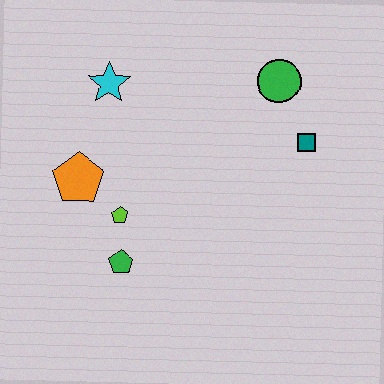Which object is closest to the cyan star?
The orange pentagon is closest to the cyan star.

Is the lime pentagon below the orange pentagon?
Yes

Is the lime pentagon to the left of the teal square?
Yes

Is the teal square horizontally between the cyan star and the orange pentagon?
No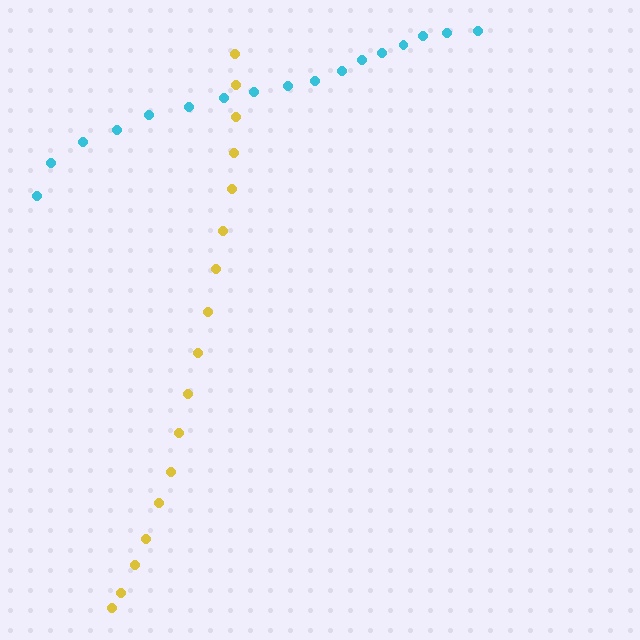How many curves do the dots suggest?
There are 2 distinct paths.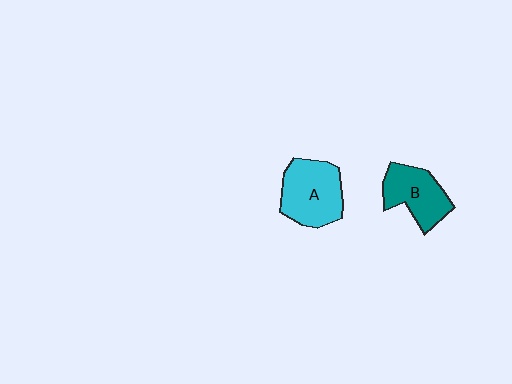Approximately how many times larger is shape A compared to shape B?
Approximately 1.2 times.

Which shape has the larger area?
Shape A (cyan).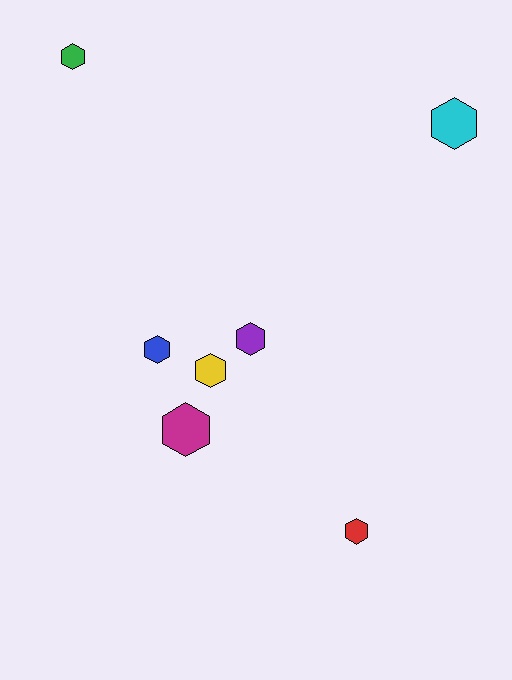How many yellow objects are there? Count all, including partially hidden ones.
There is 1 yellow object.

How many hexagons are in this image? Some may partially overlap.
There are 7 hexagons.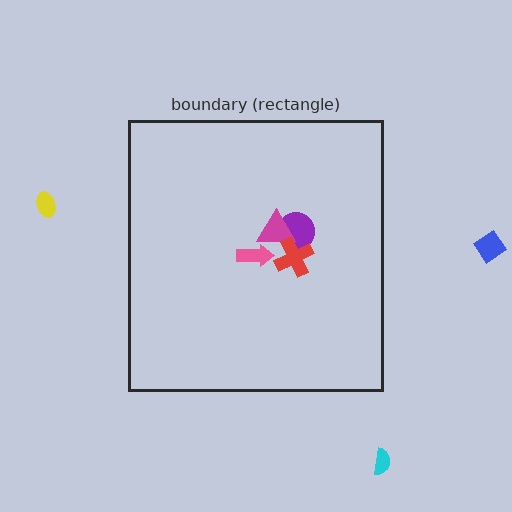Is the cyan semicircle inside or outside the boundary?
Outside.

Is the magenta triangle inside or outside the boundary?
Inside.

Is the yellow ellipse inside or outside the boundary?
Outside.